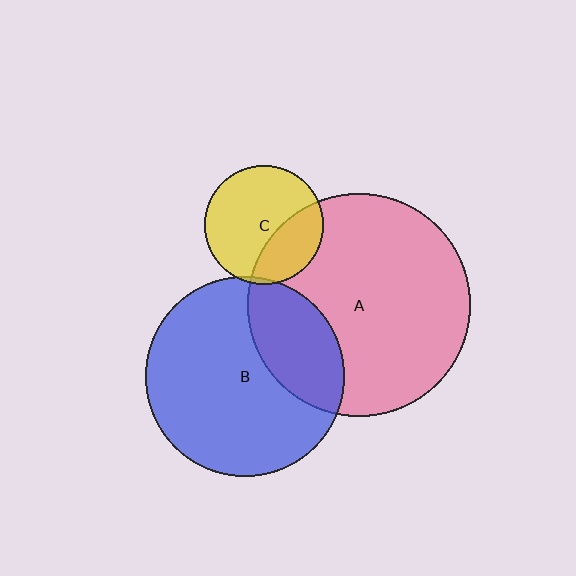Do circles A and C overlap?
Yes.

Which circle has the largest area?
Circle A (pink).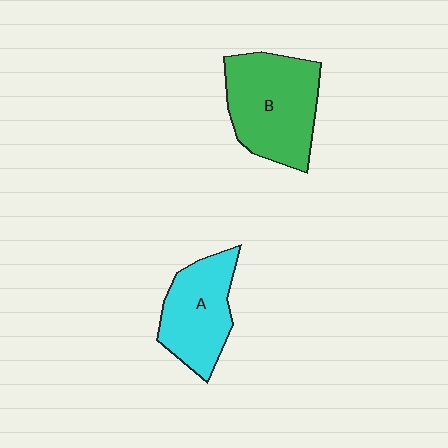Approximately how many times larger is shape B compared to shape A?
Approximately 1.3 times.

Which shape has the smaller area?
Shape A (cyan).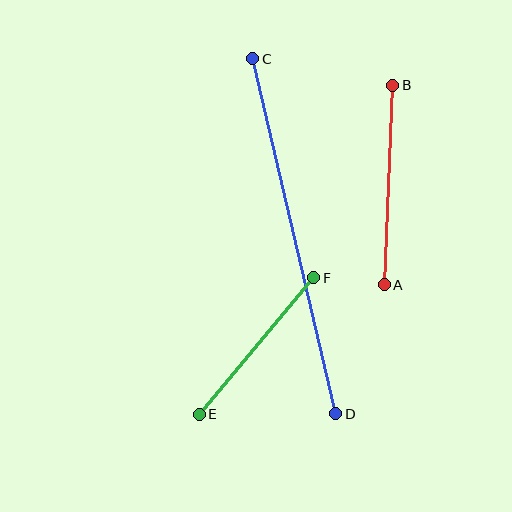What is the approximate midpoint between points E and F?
The midpoint is at approximately (257, 346) pixels.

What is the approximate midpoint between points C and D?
The midpoint is at approximately (294, 236) pixels.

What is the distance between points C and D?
The distance is approximately 365 pixels.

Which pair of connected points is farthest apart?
Points C and D are farthest apart.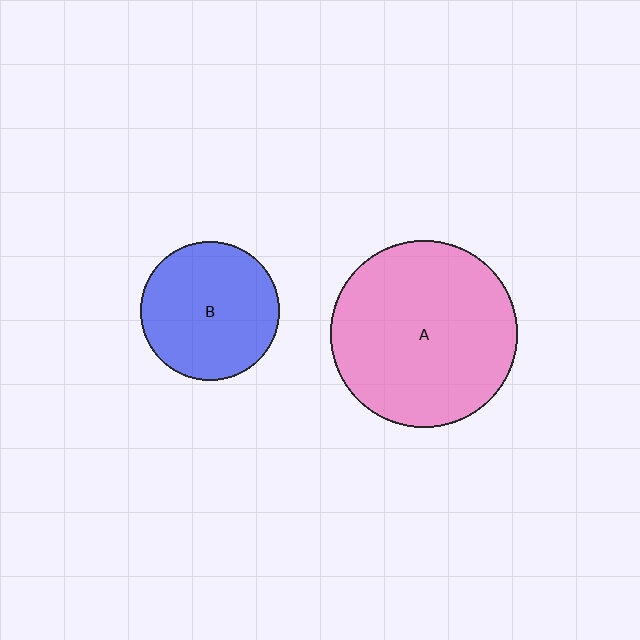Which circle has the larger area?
Circle A (pink).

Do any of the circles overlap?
No, none of the circles overlap.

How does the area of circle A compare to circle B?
Approximately 1.8 times.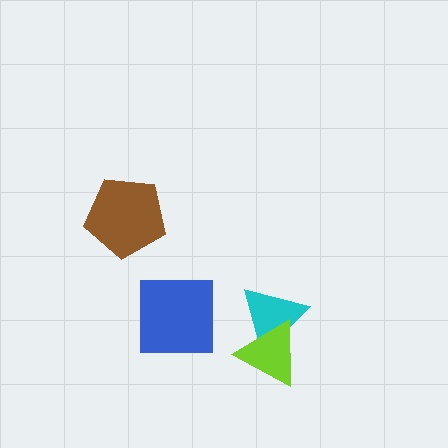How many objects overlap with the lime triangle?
1 object overlaps with the lime triangle.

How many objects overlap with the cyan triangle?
1 object overlaps with the cyan triangle.